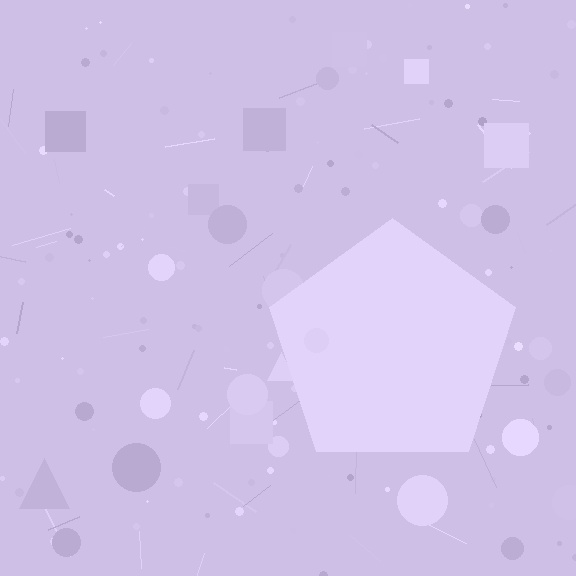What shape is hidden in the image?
A pentagon is hidden in the image.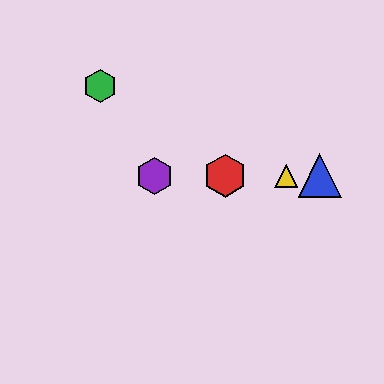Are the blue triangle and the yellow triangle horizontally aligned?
Yes, both are at y≈176.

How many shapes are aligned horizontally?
4 shapes (the red hexagon, the blue triangle, the yellow triangle, the purple hexagon) are aligned horizontally.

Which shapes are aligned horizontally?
The red hexagon, the blue triangle, the yellow triangle, the purple hexagon are aligned horizontally.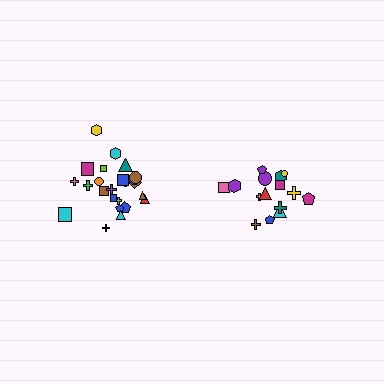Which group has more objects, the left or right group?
The left group.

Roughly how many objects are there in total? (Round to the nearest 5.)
Roughly 40 objects in total.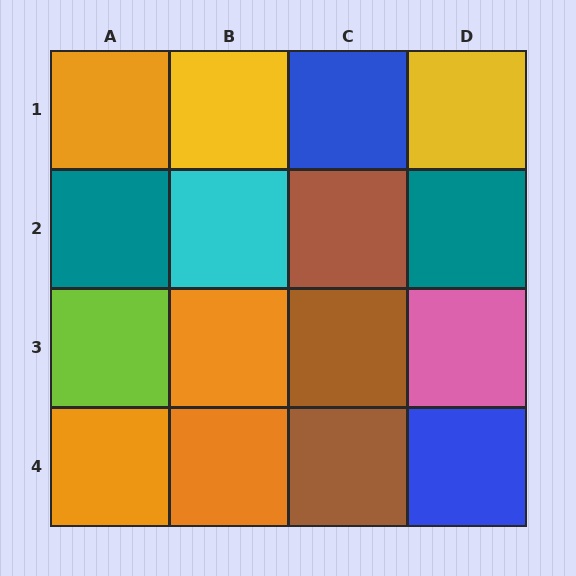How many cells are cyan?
1 cell is cyan.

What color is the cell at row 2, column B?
Cyan.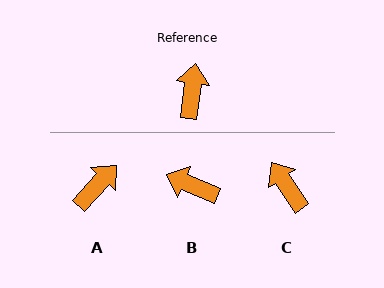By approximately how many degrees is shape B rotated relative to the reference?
Approximately 75 degrees counter-clockwise.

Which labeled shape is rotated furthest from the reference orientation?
B, about 75 degrees away.